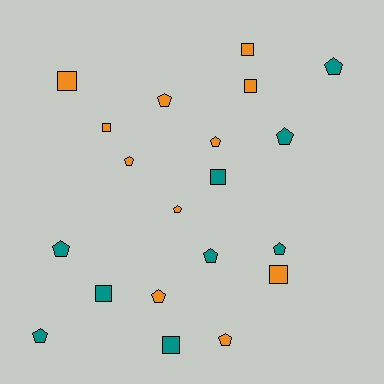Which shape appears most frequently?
Pentagon, with 12 objects.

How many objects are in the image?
There are 20 objects.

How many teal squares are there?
There are 3 teal squares.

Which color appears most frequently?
Orange, with 11 objects.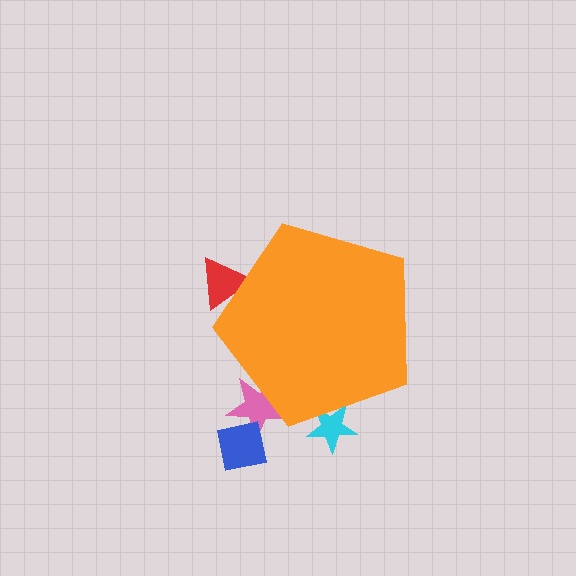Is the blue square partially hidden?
No, the blue square is fully visible.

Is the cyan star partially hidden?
Yes, the cyan star is partially hidden behind the orange pentagon.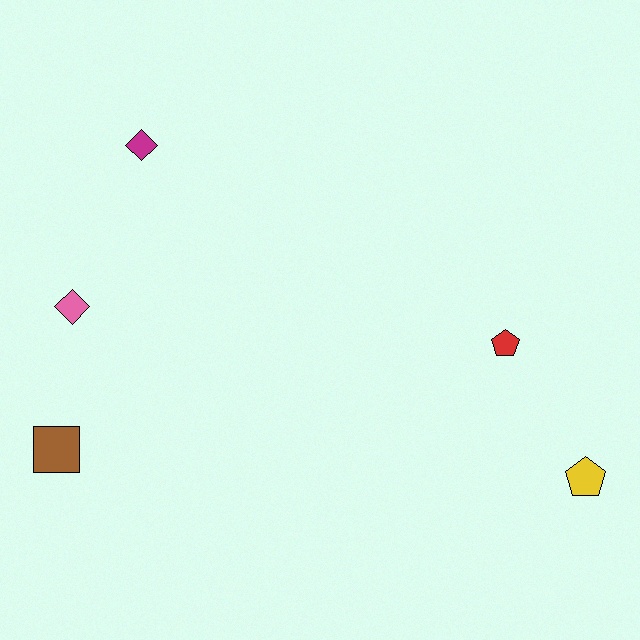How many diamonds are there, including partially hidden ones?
There are 2 diamonds.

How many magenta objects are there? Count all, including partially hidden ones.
There is 1 magenta object.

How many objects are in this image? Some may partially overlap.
There are 5 objects.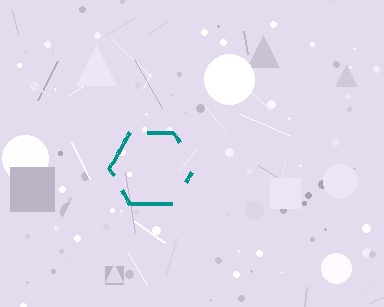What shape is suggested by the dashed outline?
The dashed outline suggests a hexagon.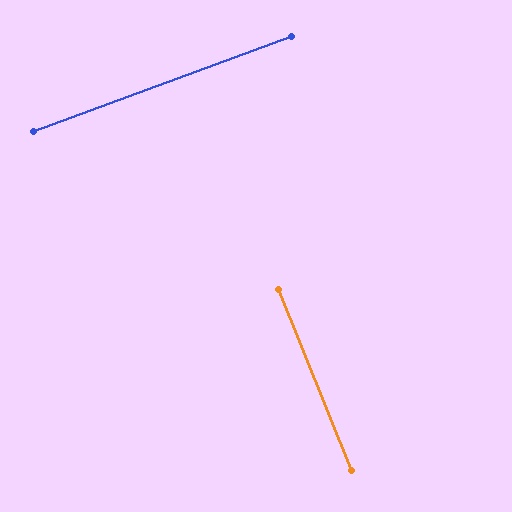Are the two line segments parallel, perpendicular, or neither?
Perpendicular — they meet at approximately 88°.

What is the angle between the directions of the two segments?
Approximately 88 degrees.